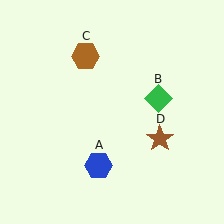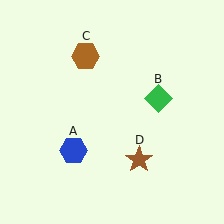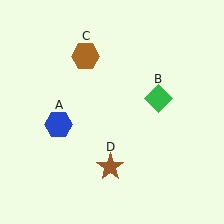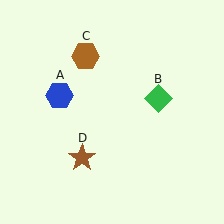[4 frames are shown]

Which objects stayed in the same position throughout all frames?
Green diamond (object B) and brown hexagon (object C) remained stationary.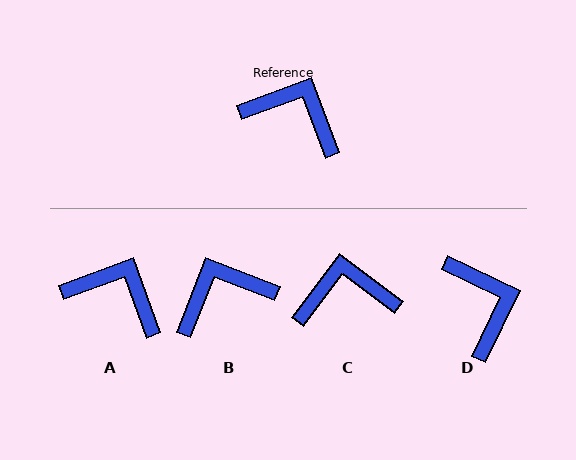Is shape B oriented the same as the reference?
No, it is off by about 49 degrees.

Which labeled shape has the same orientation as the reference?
A.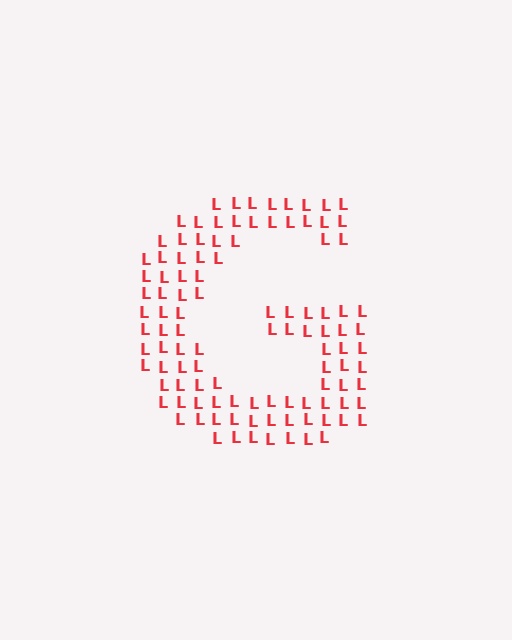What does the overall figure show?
The overall figure shows the letter G.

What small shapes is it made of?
It is made of small letter L's.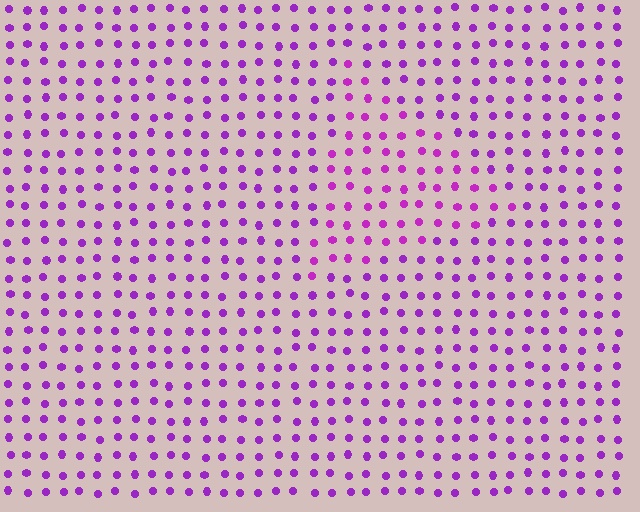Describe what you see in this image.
The image is filled with small purple elements in a uniform arrangement. A triangle-shaped region is visible where the elements are tinted to a slightly different hue, forming a subtle color boundary.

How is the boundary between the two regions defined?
The boundary is defined purely by a slight shift in hue (about 16 degrees). Spacing, size, and orientation are identical on both sides.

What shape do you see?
I see a triangle.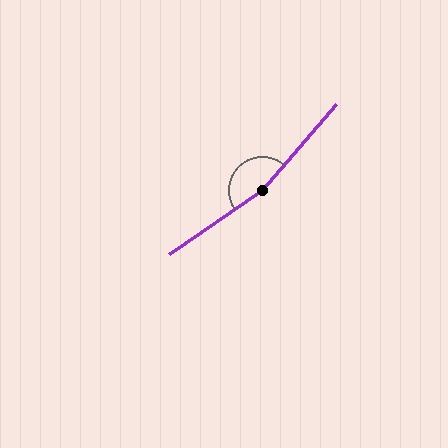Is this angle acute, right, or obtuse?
It is obtuse.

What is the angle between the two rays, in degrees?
Approximately 165 degrees.